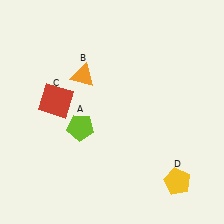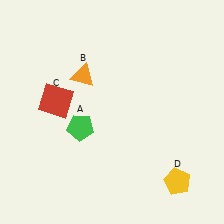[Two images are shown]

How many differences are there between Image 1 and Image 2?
There is 1 difference between the two images.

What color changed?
The pentagon (A) changed from lime in Image 1 to green in Image 2.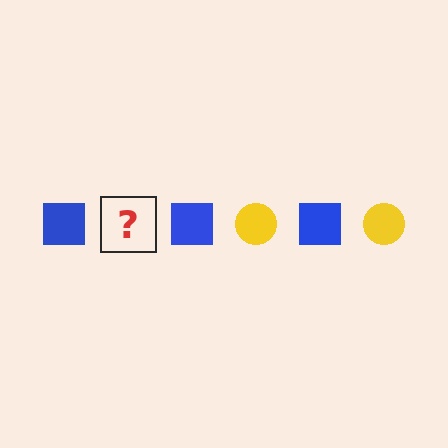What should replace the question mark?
The question mark should be replaced with a yellow circle.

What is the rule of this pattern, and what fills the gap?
The rule is that the pattern alternates between blue square and yellow circle. The gap should be filled with a yellow circle.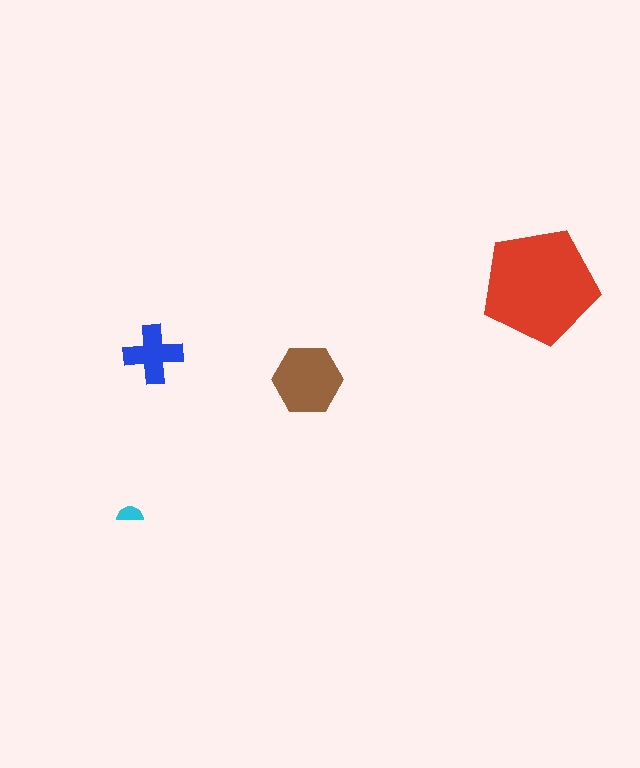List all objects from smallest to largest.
The cyan semicircle, the blue cross, the brown hexagon, the red pentagon.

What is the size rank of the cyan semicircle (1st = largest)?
4th.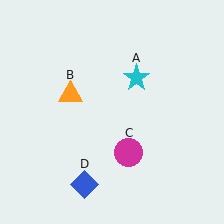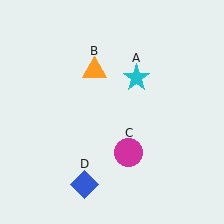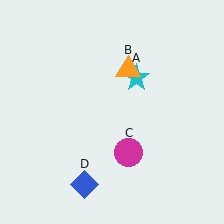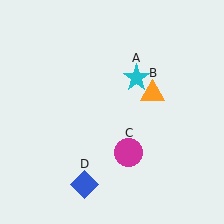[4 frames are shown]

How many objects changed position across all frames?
1 object changed position: orange triangle (object B).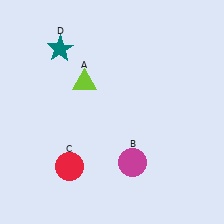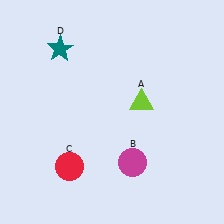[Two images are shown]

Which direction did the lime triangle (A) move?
The lime triangle (A) moved right.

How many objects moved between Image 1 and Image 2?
1 object moved between the two images.